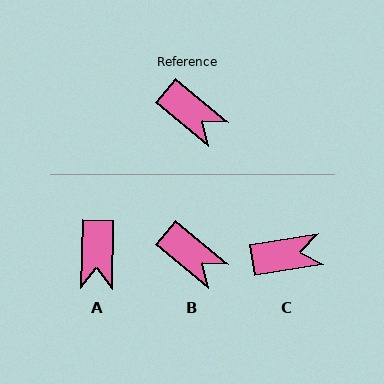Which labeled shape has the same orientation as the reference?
B.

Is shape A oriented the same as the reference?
No, it is off by about 52 degrees.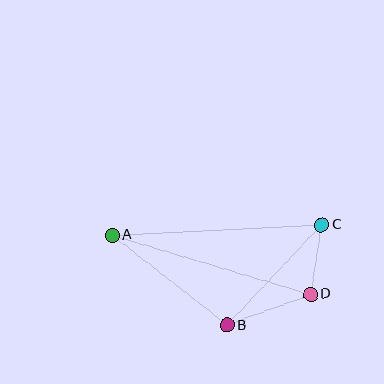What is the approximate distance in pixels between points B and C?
The distance between B and C is approximately 138 pixels.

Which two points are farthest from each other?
Points A and C are farthest from each other.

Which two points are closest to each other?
Points C and D are closest to each other.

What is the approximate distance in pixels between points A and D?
The distance between A and D is approximately 207 pixels.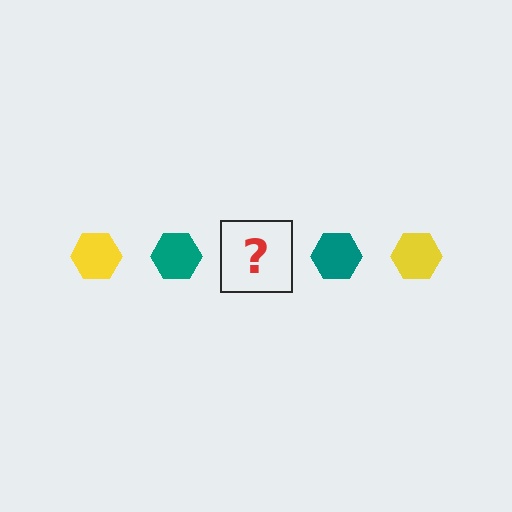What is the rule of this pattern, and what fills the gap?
The rule is that the pattern cycles through yellow, teal hexagons. The gap should be filled with a yellow hexagon.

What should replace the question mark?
The question mark should be replaced with a yellow hexagon.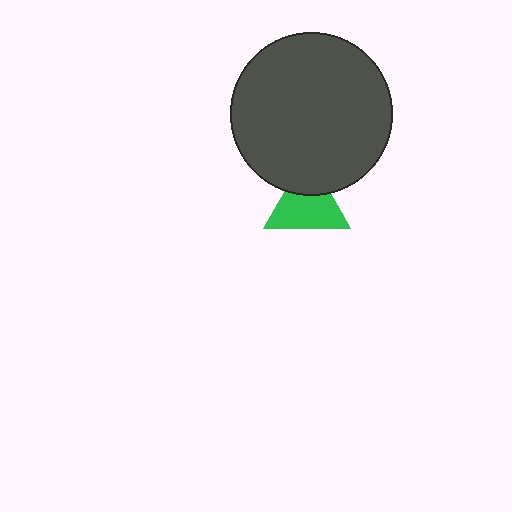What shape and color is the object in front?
The object in front is a dark gray circle.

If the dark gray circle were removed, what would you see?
You would see the complete green triangle.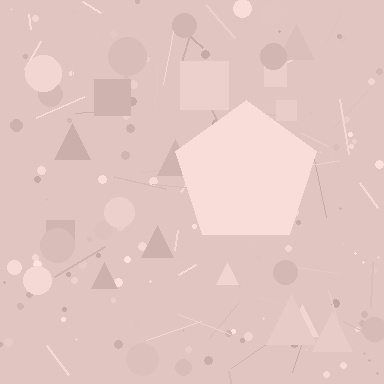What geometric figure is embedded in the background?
A pentagon is embedded in the background.